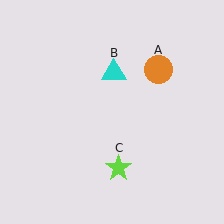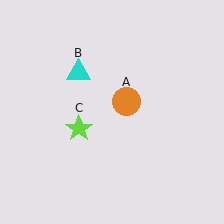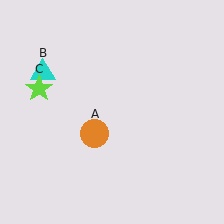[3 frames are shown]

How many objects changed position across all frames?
3 objects changed position: orange circle (object A), cyan triangle (object B), lime star (object C).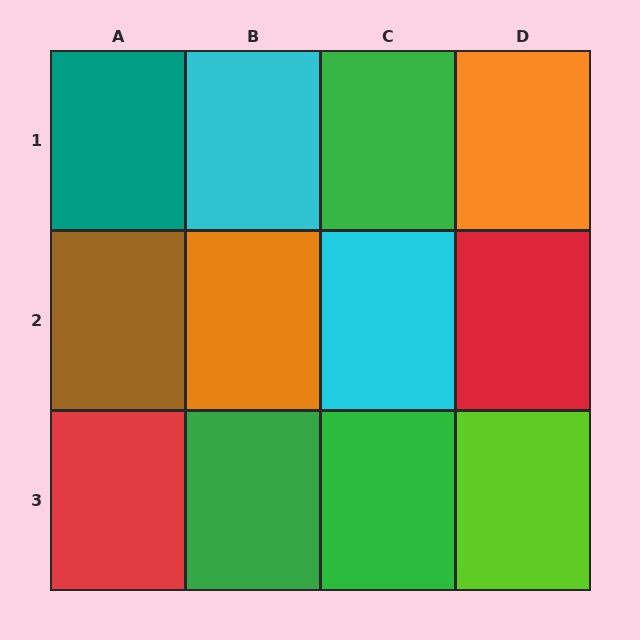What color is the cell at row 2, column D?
Red.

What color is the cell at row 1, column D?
Orange.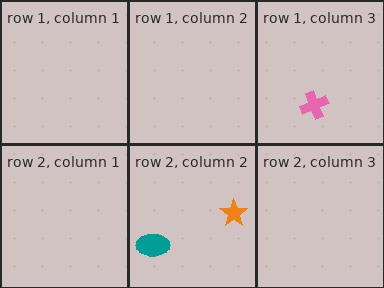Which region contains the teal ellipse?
The row 2, column 2 region.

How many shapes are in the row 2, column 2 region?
2.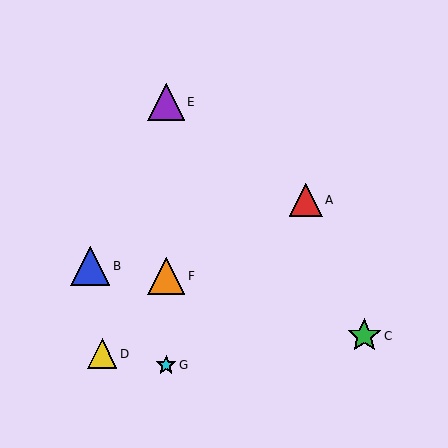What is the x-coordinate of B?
Object B is at x≈90.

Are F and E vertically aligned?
Yes, both are at x≈166.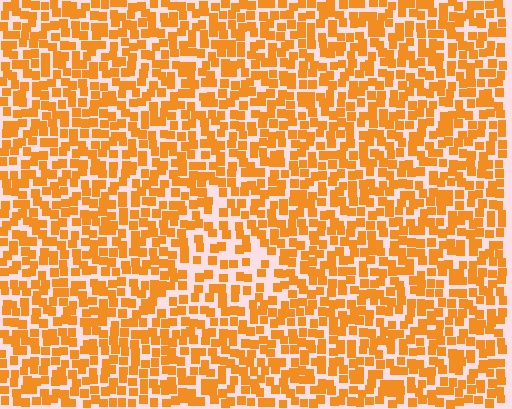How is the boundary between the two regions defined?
The boundary is defined by a change in element density (approximately 1.7x ratio). All elements are the same color, size, and shape.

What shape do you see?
I see a triangle.